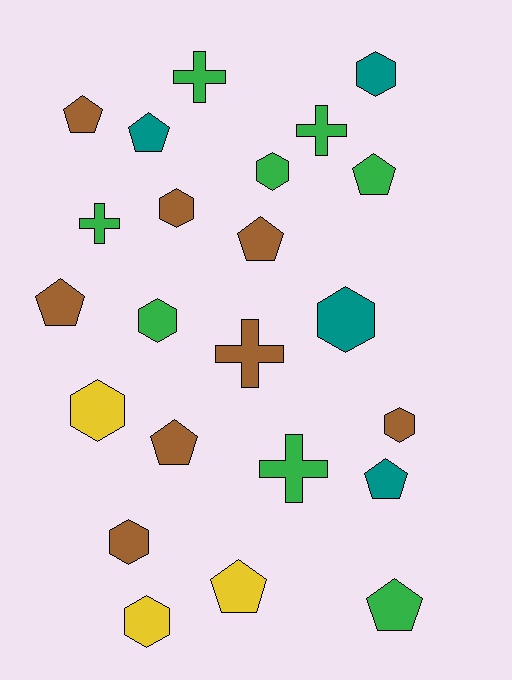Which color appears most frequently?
Green, with 8 objects.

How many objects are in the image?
There are 23 objects.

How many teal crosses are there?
There are no teal crosses.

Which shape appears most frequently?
Pentagon, with 9 objects.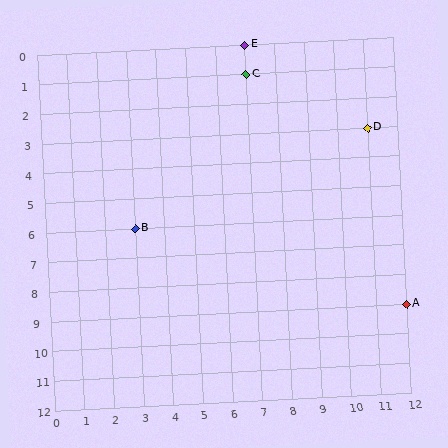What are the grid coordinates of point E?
Point E is at grid coordinates (7, 0).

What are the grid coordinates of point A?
Point A is at grid coordinates (12, 9).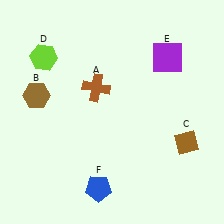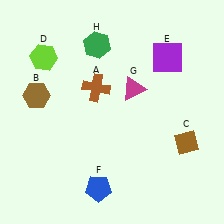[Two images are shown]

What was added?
A magenta triangle (G), a green hexagon (H) were added in Image 2.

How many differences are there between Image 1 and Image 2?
There are 2 differences between the two images.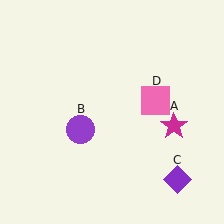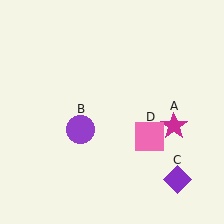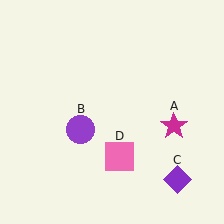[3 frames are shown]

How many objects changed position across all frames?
1 object changed position: pink square (object D).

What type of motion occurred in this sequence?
The pink square (object D) rotated clockwise around the center of the scene.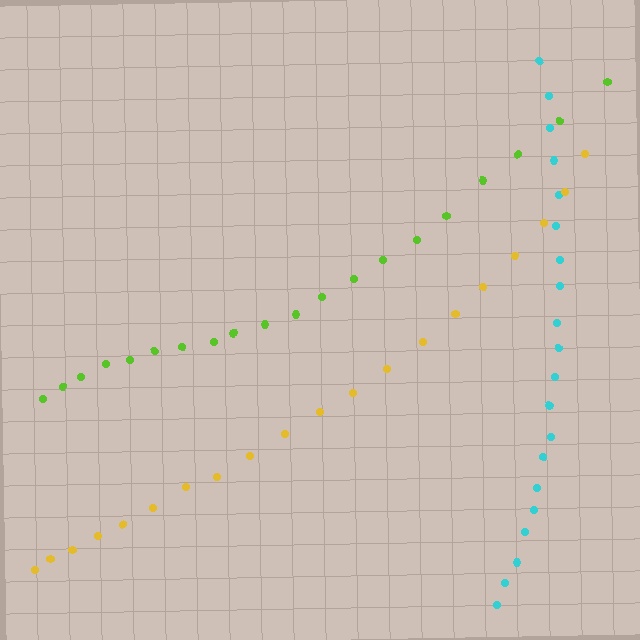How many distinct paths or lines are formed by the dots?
There are 3 distinct paths.